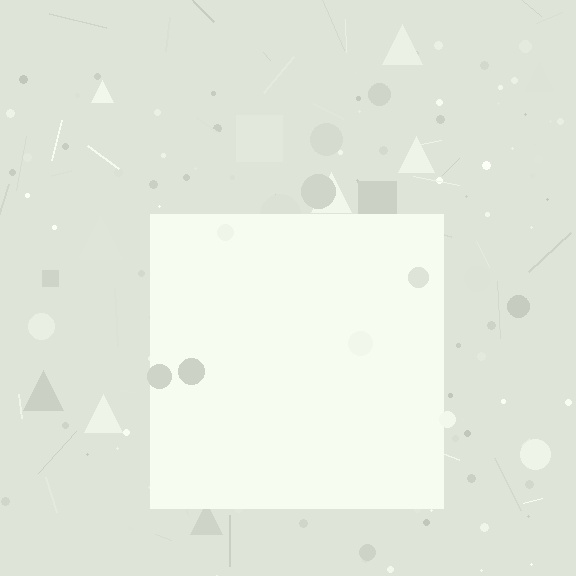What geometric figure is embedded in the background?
A square is embedded in the background.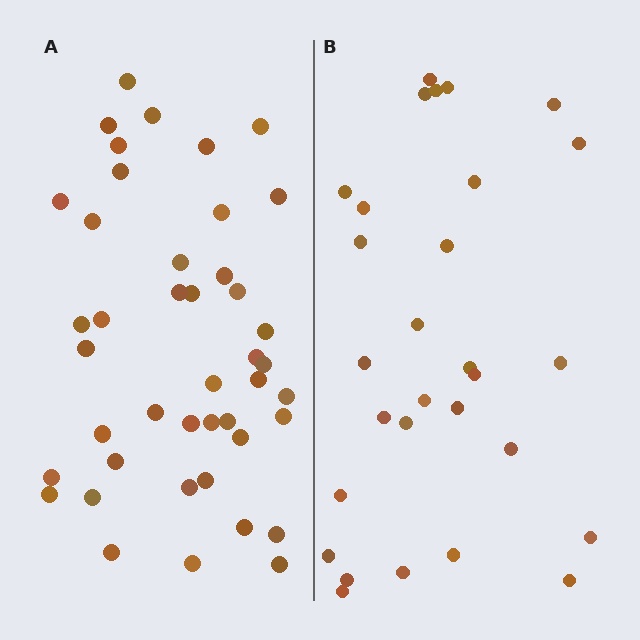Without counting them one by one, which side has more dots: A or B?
Region A (the left region) has more dots.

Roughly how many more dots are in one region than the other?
Region A has approximately 15 more dots than region B.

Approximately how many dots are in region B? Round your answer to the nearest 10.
About 30 dots. (The exact count is 29, which rounds to 30.)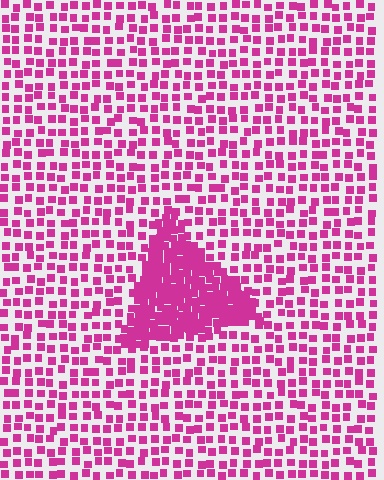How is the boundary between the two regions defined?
The boundary is defined by a change in element density (approximately 2.6x ratio). All elements are the same color, size, and shape.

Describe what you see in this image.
The image contains small magenta elements arranged at two different densities. A triangle-shaped region is visible where the elements are more densely packed than the surrounding area.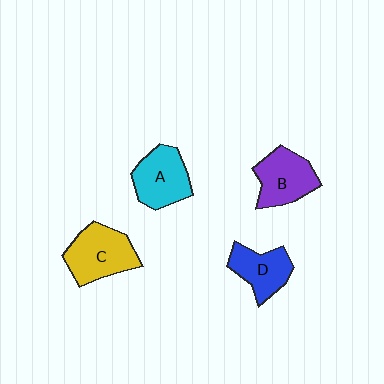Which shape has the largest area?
Shape C (yellow).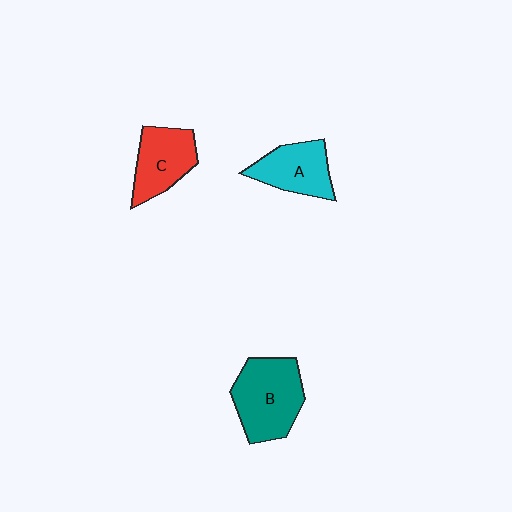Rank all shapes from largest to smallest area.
From largest to smallest: B (teal), C (red), A (cyan).